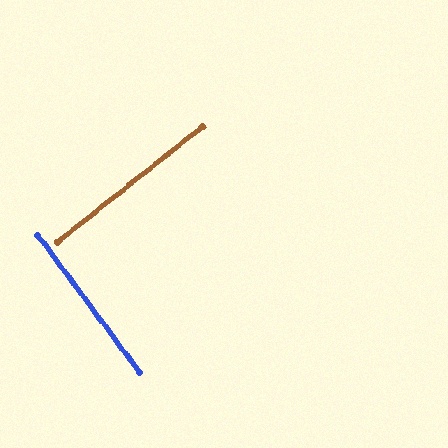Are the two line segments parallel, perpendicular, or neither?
Perpendicular — they meet at approximately 88°.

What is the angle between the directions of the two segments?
Approximately 88 degrees.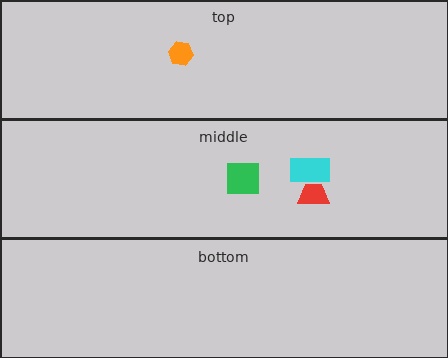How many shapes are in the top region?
1.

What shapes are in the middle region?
The red trapezoid, the green square, the cyan rectangle.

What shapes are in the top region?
The orange hexagon.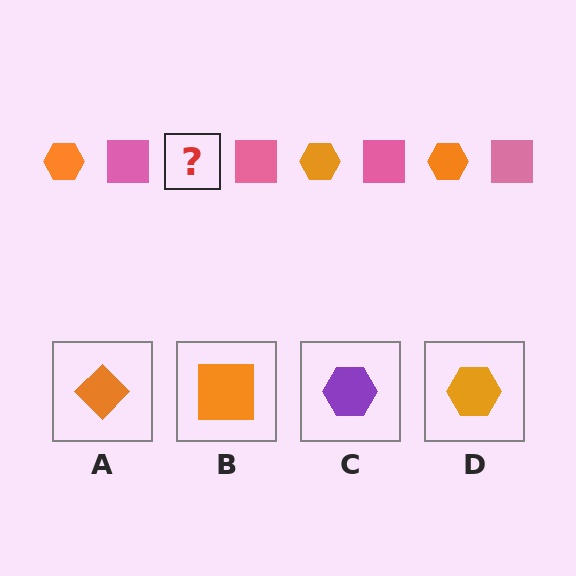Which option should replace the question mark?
Option D.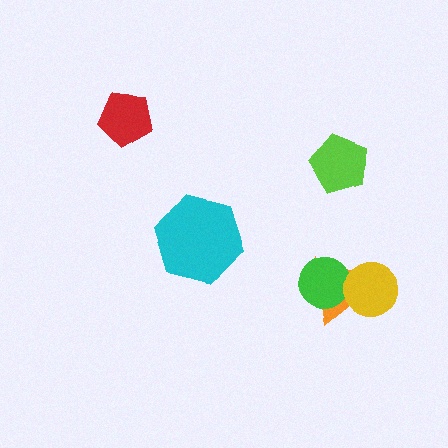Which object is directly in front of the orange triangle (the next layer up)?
The green circle is directly in front of the orange triangle.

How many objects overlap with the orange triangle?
2 objects overlap with the orange triangle.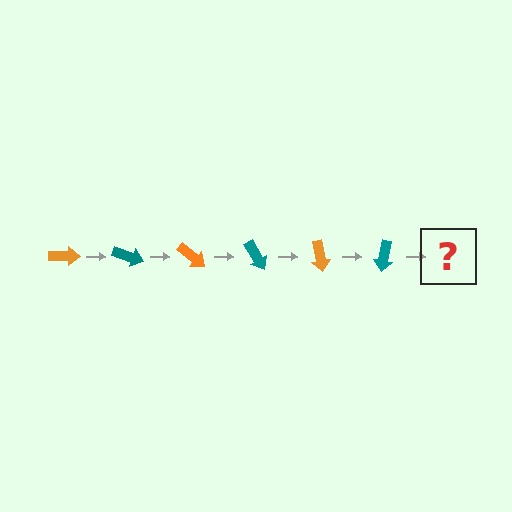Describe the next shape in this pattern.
It should be an orange arrow, rotated 120 degrees from the start.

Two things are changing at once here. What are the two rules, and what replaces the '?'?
The two rules are that it rotates 20 degrees each step and the color cycles through orange and teal. The '?' should be an orange arrow, rotated 120 degrees from the start.